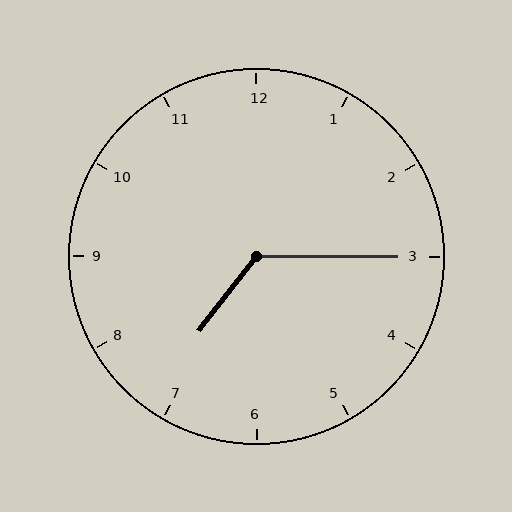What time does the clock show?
7:15.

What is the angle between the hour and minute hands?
Approximately 128 degrees.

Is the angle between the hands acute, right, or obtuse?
It is obtuse.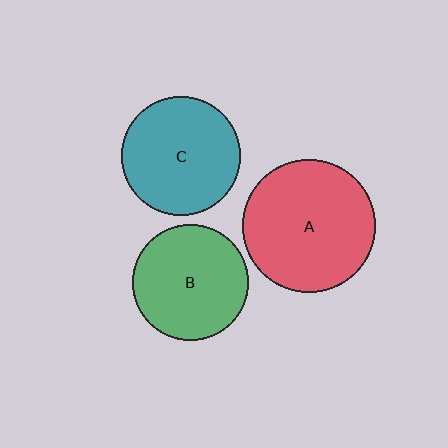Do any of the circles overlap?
No, none of the circles overlap.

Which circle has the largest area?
Circle A (red).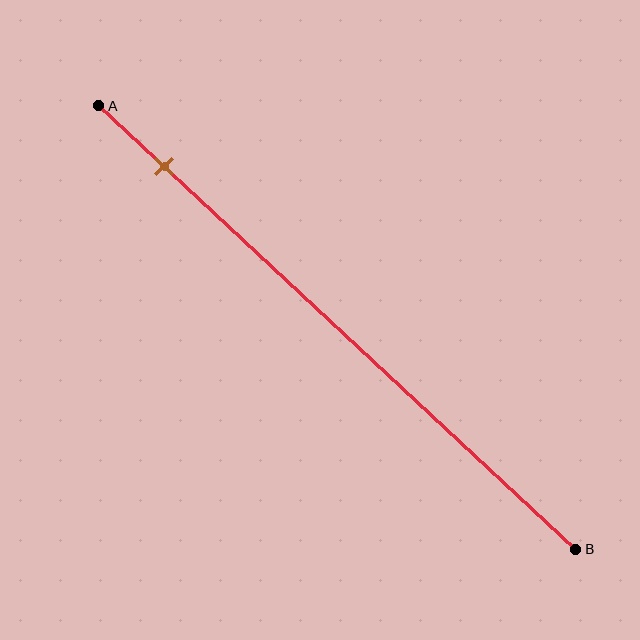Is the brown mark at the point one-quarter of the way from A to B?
No, the mark is at about 15% from A, not at the 25% one-quarter point.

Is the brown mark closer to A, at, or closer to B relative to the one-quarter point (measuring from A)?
The brown mark is closer to point A than the one-quarter point of segment AB.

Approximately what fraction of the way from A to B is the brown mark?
The brown mark is approximately 15% of the way from A to B.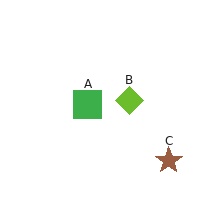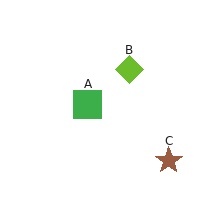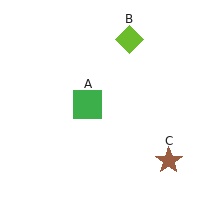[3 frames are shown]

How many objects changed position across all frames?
1 object changed position: lime diamond (object B).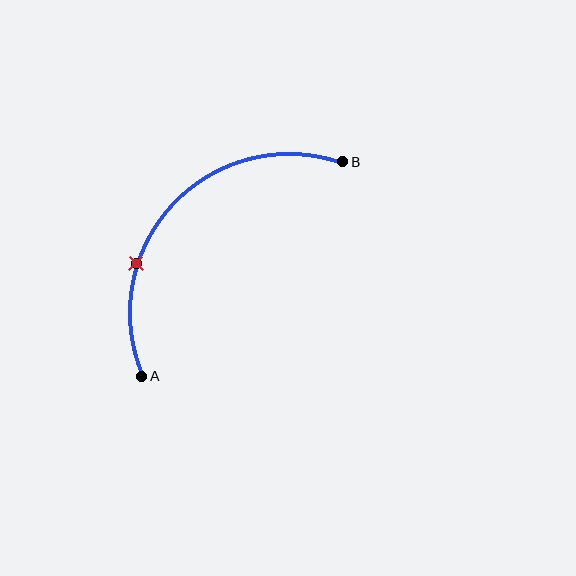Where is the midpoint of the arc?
The arc midpoint is the point on the curve farthest from the straight line joining A and B. It sits above and to the left of that line.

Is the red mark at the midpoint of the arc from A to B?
No. The red mark lies on the arc but is closer to endpoint A. The arc midpoint would be at the point on the curve equidistant along the arc from both A and B.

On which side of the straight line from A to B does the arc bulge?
The arc bulges above and to the left of the straight line connecting A and B.